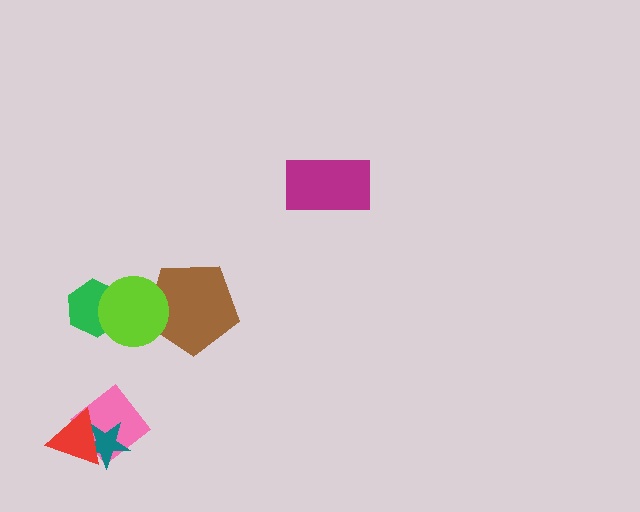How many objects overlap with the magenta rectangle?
0 objects overlap with the magenta rectangle.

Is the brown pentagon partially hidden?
Yes, it is partially covered by another shape.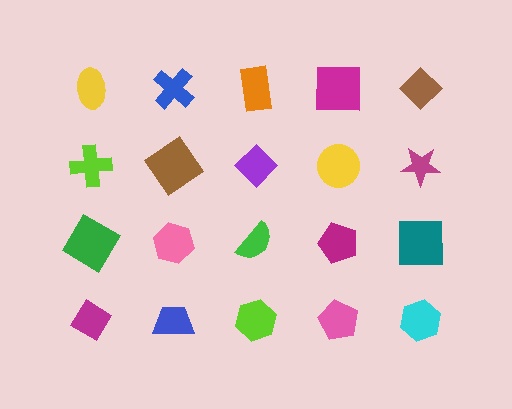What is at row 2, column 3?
A purple diamond.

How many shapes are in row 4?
5 shapes.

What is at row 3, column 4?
A magenta pentagon.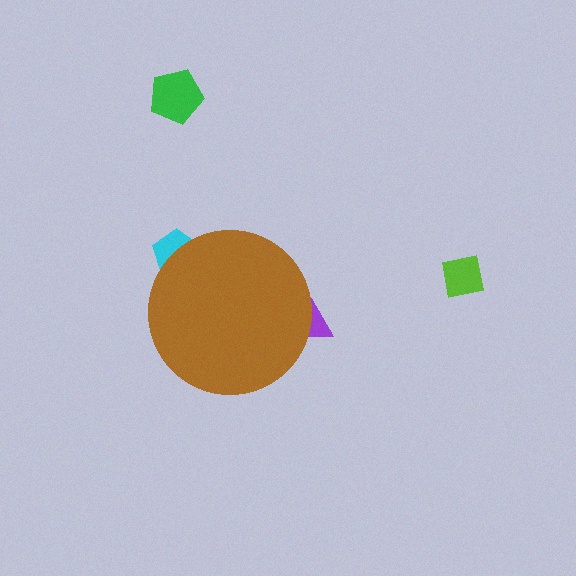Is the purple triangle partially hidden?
Yes, the purple triangle is partially hidden behind the brown circle.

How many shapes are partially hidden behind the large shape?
2 shapes are partially hidden.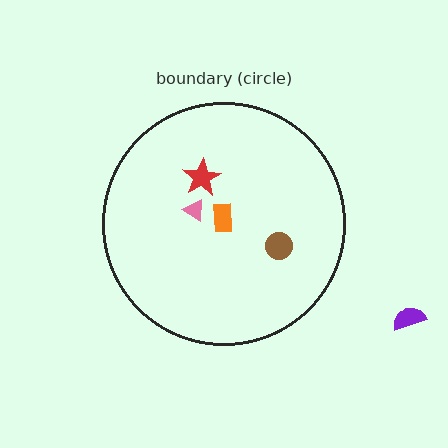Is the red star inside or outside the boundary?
Inside.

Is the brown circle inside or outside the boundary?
Inside.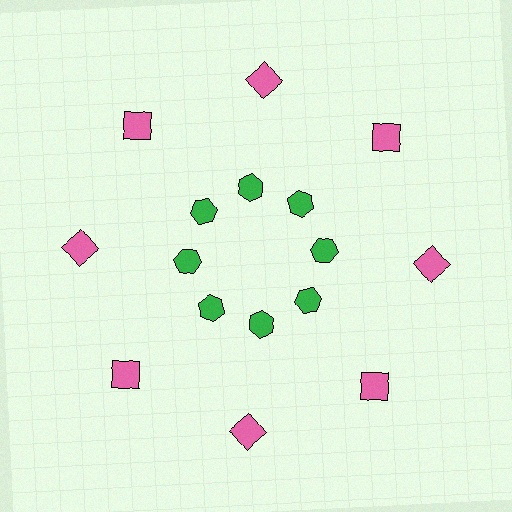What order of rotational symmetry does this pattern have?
This pattern has 8-fold rotational symmetry.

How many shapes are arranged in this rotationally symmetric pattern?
There are 16 shapes, arranged in 8 groups of 2.